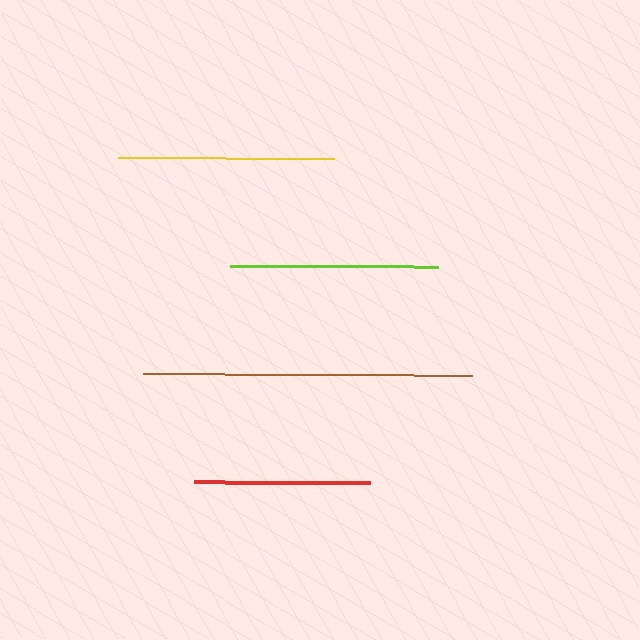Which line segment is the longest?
The brown line is the longest at approximately 329 pixels.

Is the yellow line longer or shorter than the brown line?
The brown line is longer than the yellow line.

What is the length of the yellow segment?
The yellow segment is approximately 216 pixels long.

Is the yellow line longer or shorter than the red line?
The yellow line is longer than the red line.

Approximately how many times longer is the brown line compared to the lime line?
The brown line is approximately 1.6 times the length of the lime line.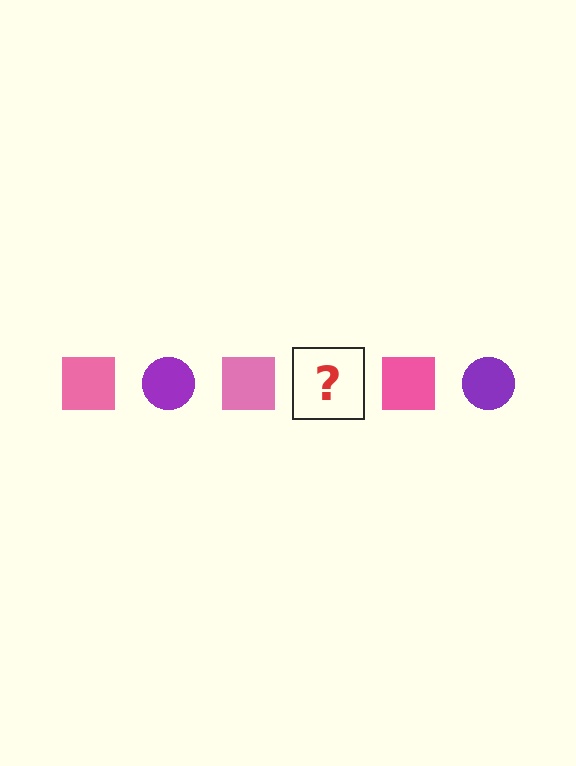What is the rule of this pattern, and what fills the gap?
The rule is that the pattern alternates between pink square and purple circle. The gap should be filled with a purple circle.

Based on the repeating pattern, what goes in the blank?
The blank should be a purple circle.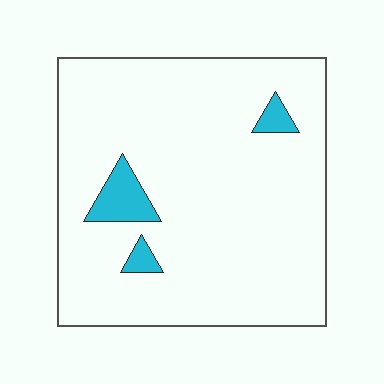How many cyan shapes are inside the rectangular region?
3.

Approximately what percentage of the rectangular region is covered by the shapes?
Approximately 5%.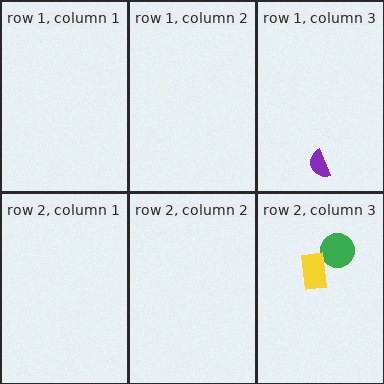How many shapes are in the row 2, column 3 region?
2.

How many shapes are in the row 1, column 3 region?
1.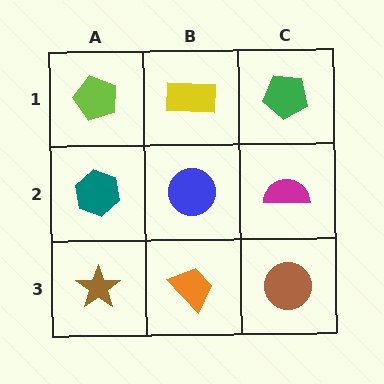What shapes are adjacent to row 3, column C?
A magenta semicircle (row 2, column C), an orange trapezoid (row 3, column B).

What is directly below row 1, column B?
A blue circle.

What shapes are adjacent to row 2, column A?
A lime pentagon (row 1, column A), a brown star (row 3, column A), a blue circle (row 2, column B).